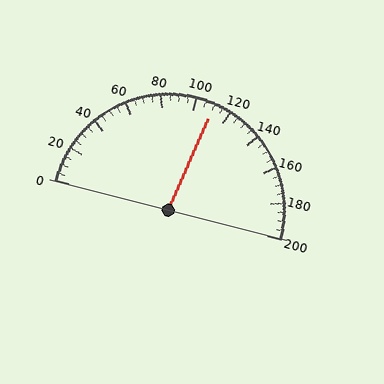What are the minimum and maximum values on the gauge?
The gauge ranges from 0 to 200.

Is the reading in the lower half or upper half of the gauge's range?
The reading is in the upper half of the range (0 to 200).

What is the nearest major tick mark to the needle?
The nearest major tick mark is 120.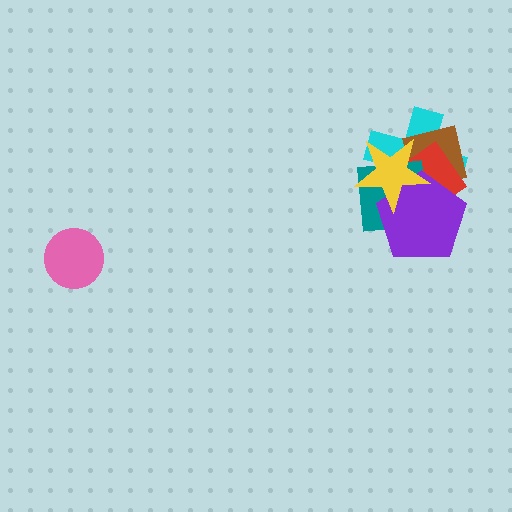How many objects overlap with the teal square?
5 objects overlap with the teal square.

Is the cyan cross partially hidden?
Yes, it is partially covered by another shape.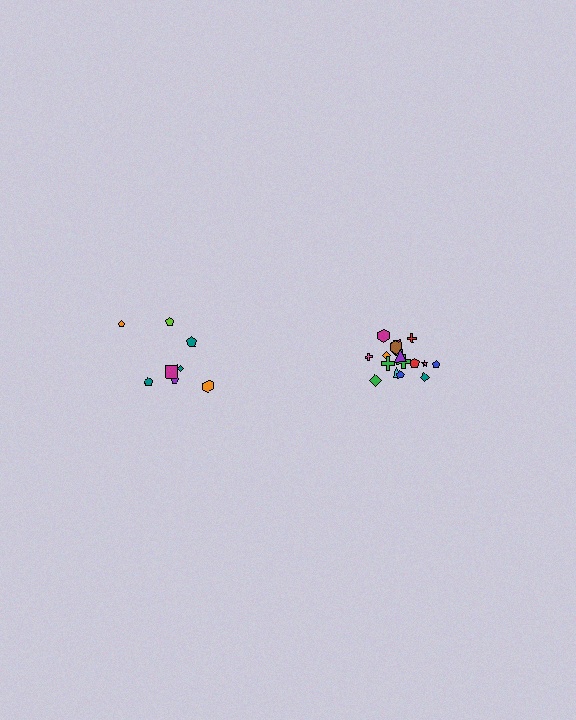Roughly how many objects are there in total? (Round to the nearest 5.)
Roughly 25 objects in total.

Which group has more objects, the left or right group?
The right group.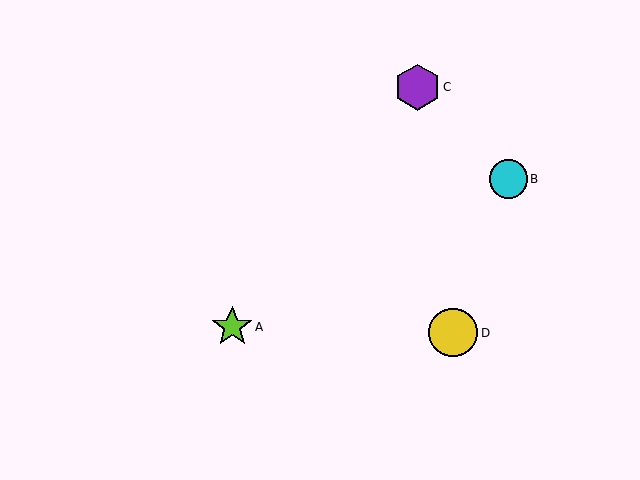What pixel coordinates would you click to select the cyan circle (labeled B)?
Click at (508, 179) to select the cyan circle B.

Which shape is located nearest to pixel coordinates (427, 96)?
The purple hexagon (labeled C) at (417, 87) is nearest to that location.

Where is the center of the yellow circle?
The center of the yellow circle is at (453, 333).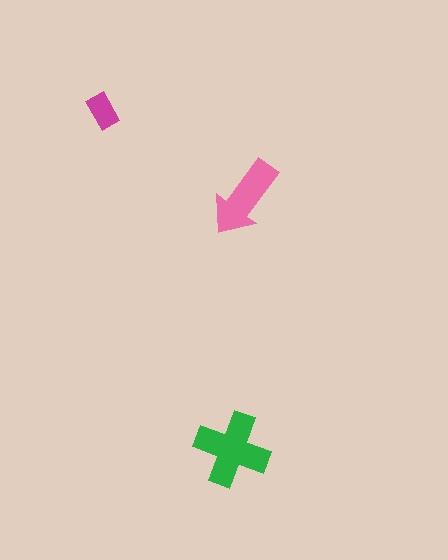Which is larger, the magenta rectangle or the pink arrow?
The pink arrow.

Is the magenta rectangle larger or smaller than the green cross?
Smaller.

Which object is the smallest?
The magenta rectangle.